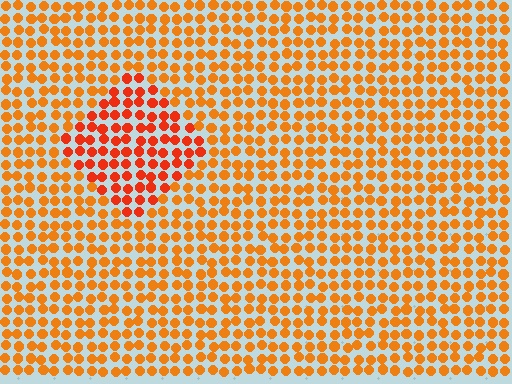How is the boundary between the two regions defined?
The boundary is defined purely by a slight shift in hue (about 22 degrees). Spacing, size, and orientation are identical on both sides.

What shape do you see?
I see a diamond.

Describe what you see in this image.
The image is filled with small orange elements in a uniform arrangement. A diamond-shaped region is visible where the elements are tinted to a slightly different hue, forming a subtle color boundary.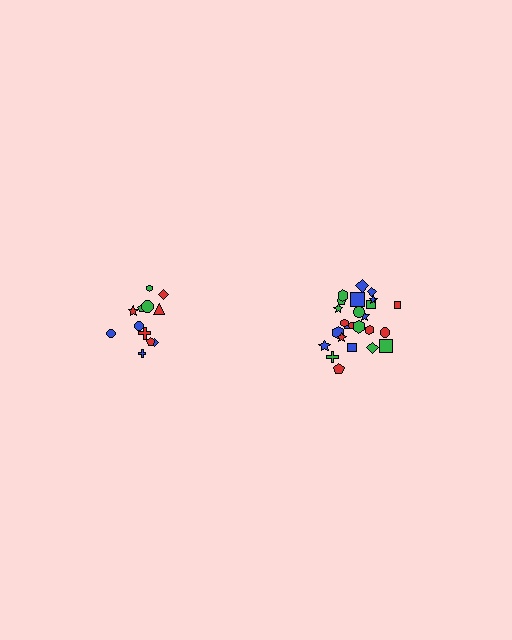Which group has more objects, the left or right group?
The right group.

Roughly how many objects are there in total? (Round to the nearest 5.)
Roughly 35 objects in total.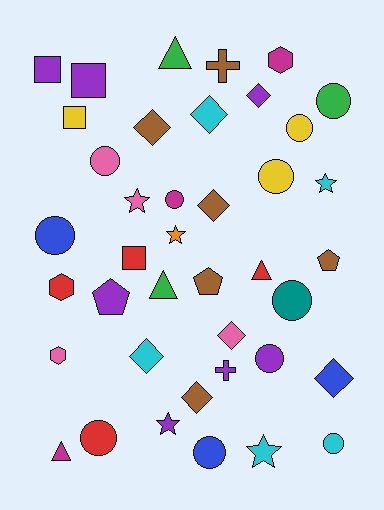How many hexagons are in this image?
There are 3 hexagons.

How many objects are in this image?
There are 40 objects.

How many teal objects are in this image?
There is 1 teal object.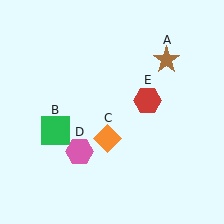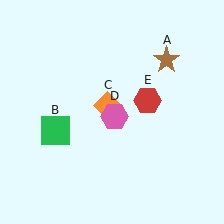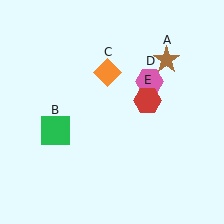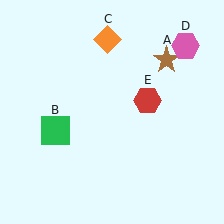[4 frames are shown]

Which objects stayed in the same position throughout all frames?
Brown star (object A) and green square (object B) and red hexagon (object E) remained stationary.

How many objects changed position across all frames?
2 objects changed position: orange diamond (object C), pink hexagon (object D).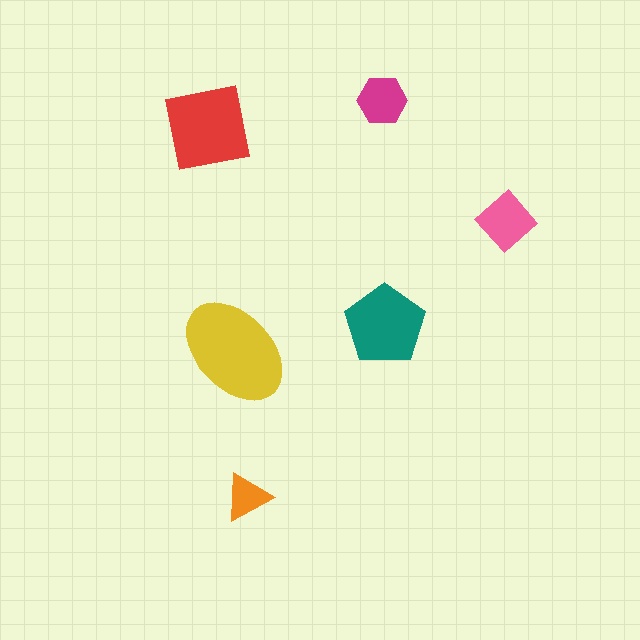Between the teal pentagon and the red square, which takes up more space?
The red square.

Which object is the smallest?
The orange triangle.